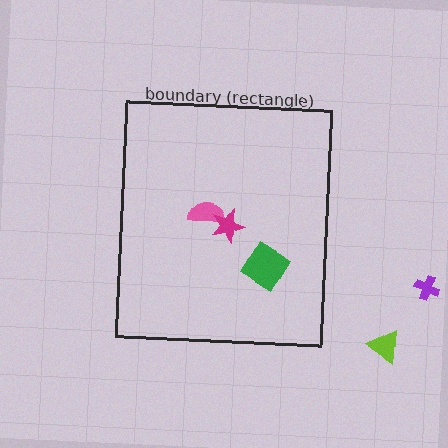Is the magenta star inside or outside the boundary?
Inside.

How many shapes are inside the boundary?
3 inside, 2 outside.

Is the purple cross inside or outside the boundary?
Outside.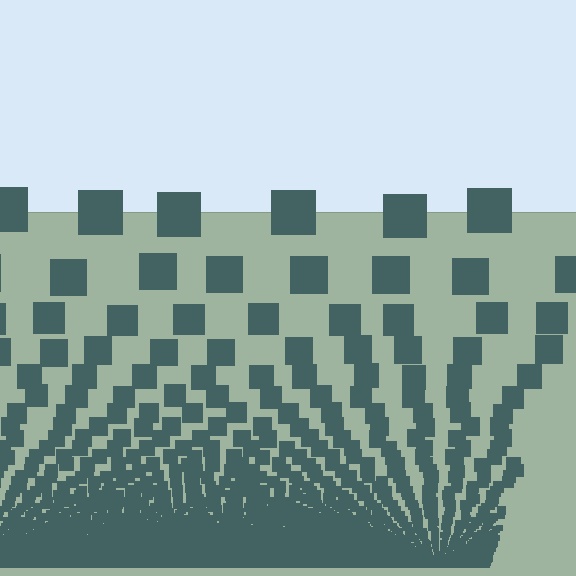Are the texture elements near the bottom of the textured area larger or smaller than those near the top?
Smaller. The gradient is inverted — elements near the bottom are smaller and denser.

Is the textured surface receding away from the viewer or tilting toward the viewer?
The surface appears to tilt toward the viewer. Texture elements get larger and sparser toward the top.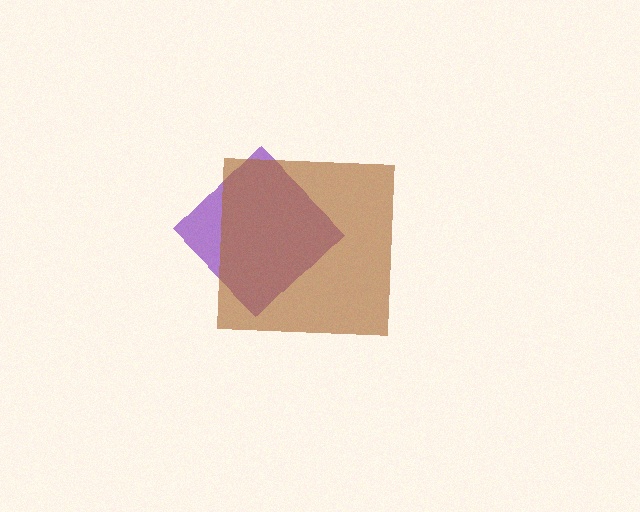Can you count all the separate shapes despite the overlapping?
Yes, there are 2 separate shapes.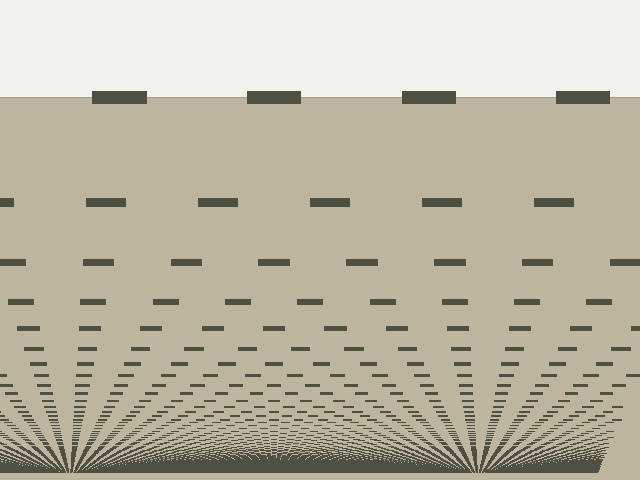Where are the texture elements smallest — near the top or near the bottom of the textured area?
Near the bottom.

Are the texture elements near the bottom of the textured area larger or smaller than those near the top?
Smaller. The gradient is inverted — elements near the bottom are smaller and denser.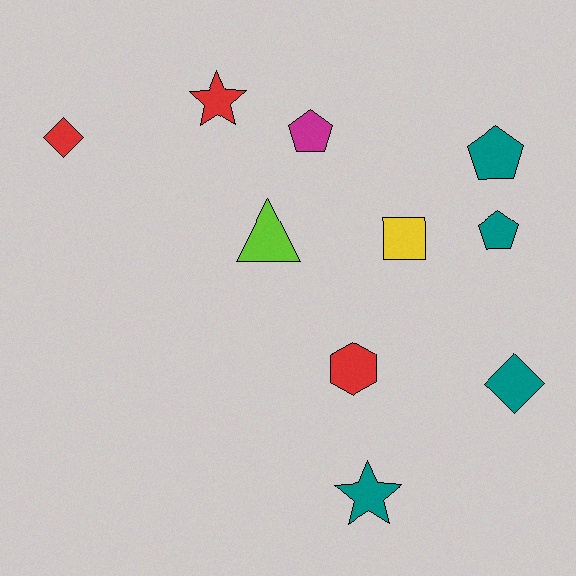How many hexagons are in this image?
There is 1 hexagon.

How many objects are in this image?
There are 10 objects.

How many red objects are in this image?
There are 3 red objects.